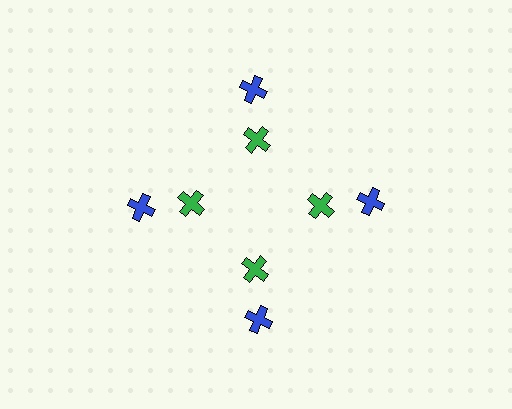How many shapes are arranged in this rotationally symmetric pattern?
There are 8 shapes, arranged in 4 groups of 2.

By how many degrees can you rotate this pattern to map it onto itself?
The pattern maps onto itself every 90 degrees of rotation.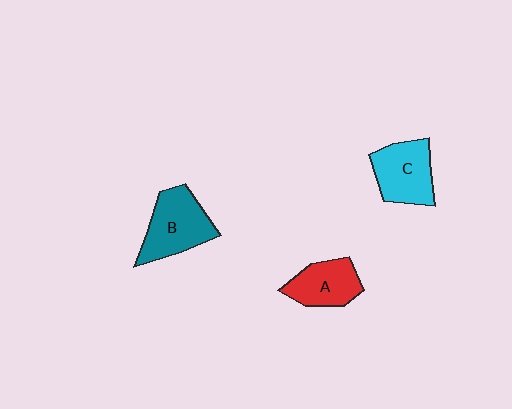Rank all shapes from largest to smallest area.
From largest to smallest: B (teal), C (cyan), A (red).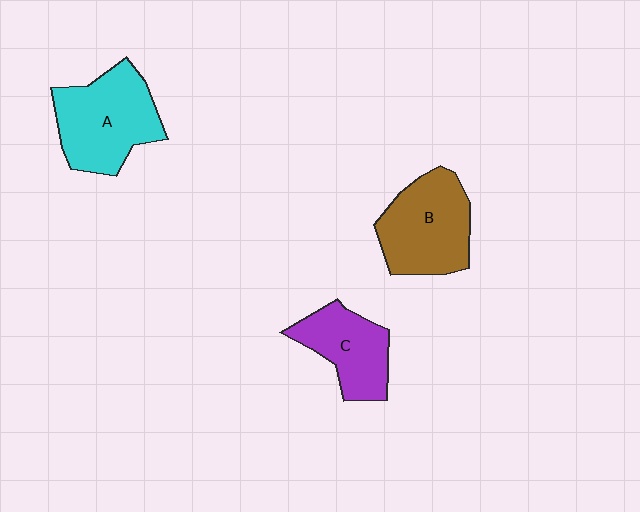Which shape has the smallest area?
Shape C (purple).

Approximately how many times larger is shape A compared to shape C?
Approximately 1.4 times.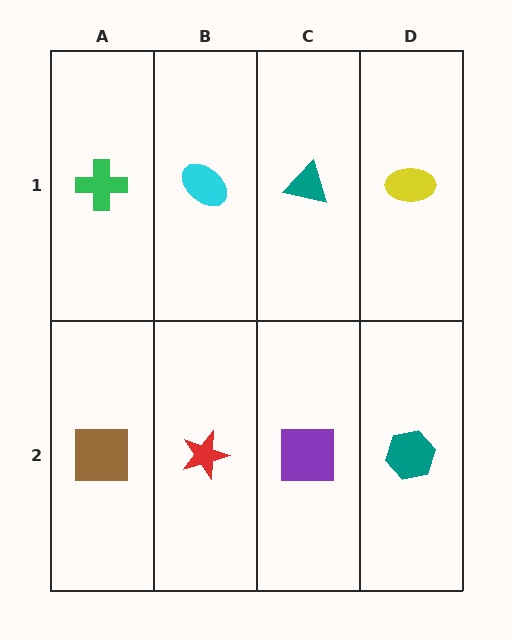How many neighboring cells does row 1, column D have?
2.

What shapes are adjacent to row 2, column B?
A cyan ellipse (row 1, column B), a brown square (row 2, column A), a purple square (row 2, column C).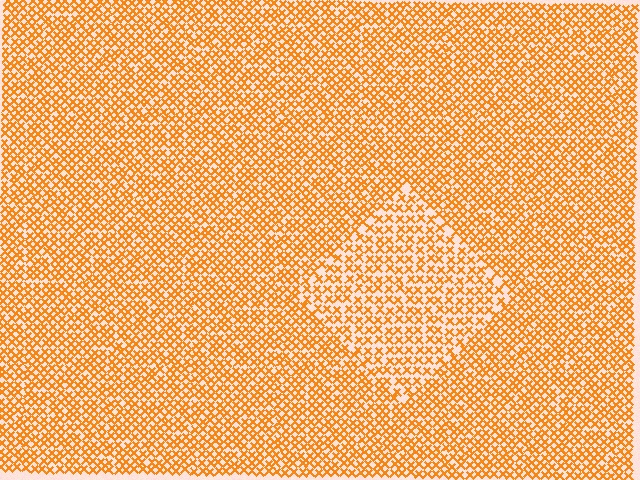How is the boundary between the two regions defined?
The boundary is defined by a change in element density (approximately 1.5x ratio). All elements are the same color, size, and shape.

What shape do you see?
I see a diamond.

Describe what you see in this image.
The image contains small orange elements arranged at two different densities. A diamond-shaped region is visible where the elements are less densely packed than the surrounding area.